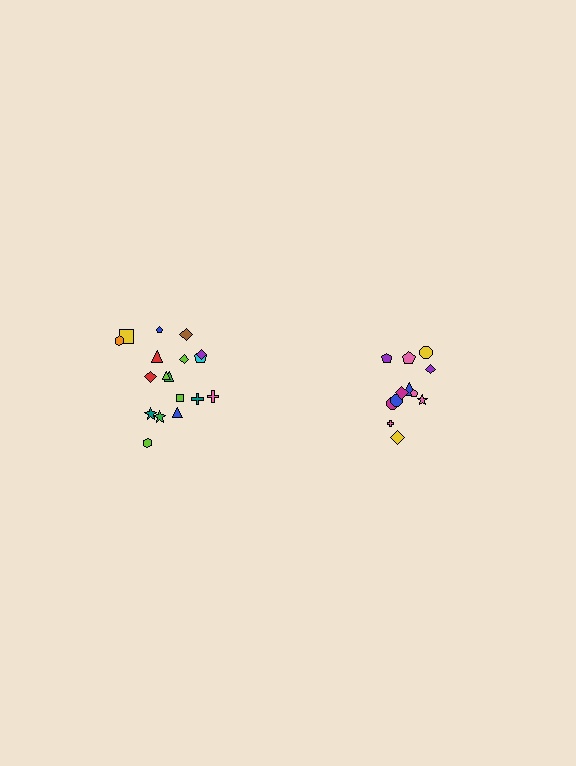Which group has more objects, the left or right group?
The left group.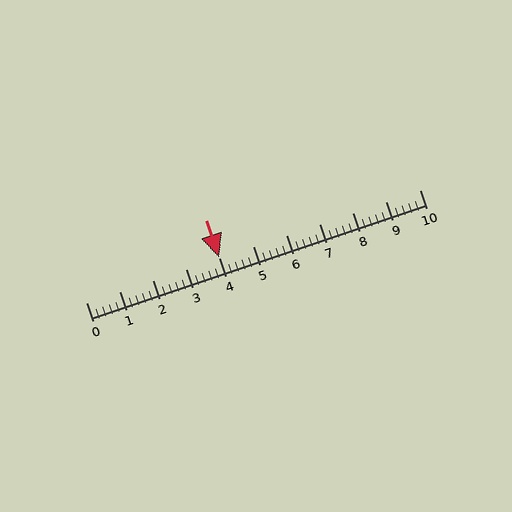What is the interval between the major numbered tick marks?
The major tick marks are spaced 1 units apart.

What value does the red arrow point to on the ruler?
The red arrow points to approximately 4.0.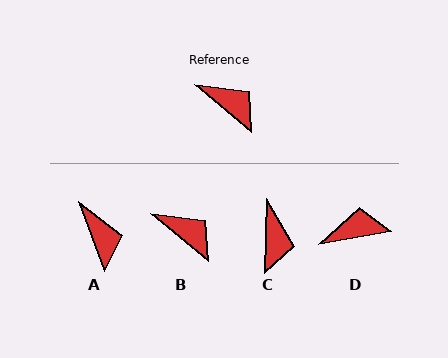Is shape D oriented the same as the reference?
No, it is off by about 49 degrees.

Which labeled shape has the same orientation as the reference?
B.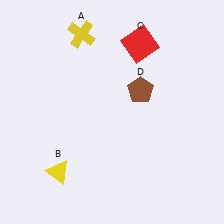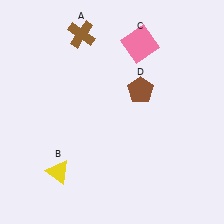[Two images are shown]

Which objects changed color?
A changed from yellow to brown. C changed from red to pink.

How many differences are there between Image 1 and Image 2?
There are 2 differences between the two images.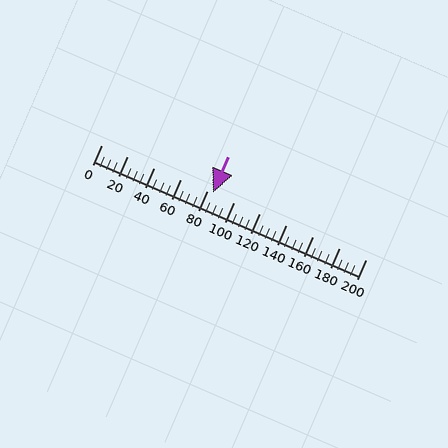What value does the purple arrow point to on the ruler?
The purple arrow points to approximately 85.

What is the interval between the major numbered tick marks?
The major tick marks are spaced 20 units apart.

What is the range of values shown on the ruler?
The ruler shows values from 0 to 200.